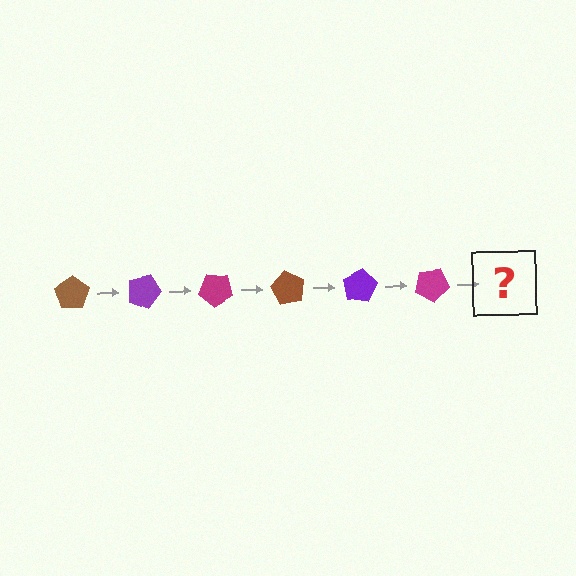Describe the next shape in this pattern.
It should be a brown pentagon, rotated 120 degrees from the start.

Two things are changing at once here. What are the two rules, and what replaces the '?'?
The two rules are that it rotates 20 degrees each step and the color cycles through brown, purple, and magenta. The '?' should be a brown pentagon, rotated 120 degrees from the start.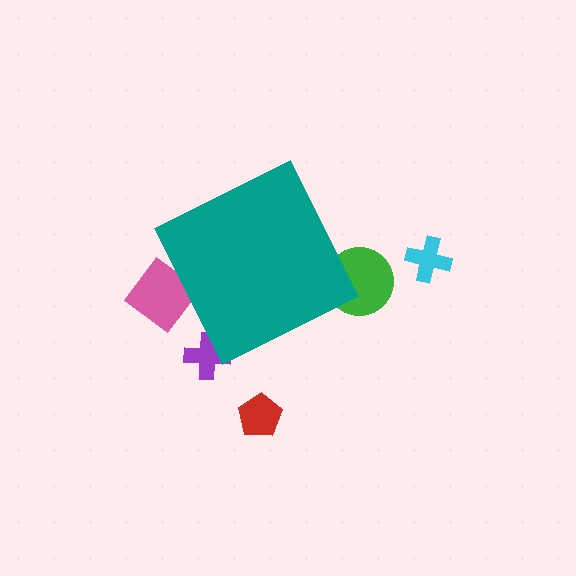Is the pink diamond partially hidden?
Yes, the pink diamond is partially hidden behind the teal diamond.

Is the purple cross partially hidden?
Yes, the purple cross is partially hidden behind the teal diamond.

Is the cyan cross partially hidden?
No, the cyan cross is fully visible.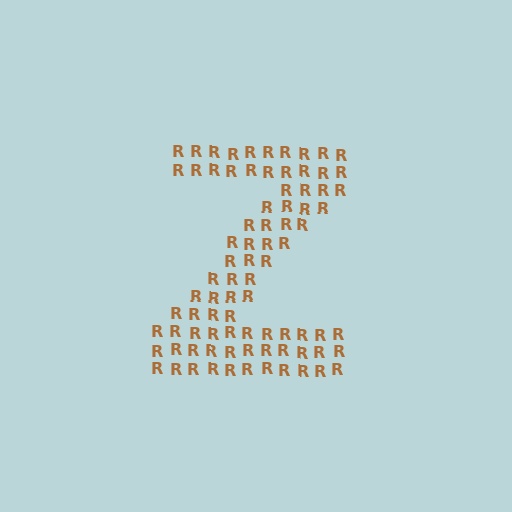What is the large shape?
The large shape is the letter Z.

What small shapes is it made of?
It is made of small letter R's.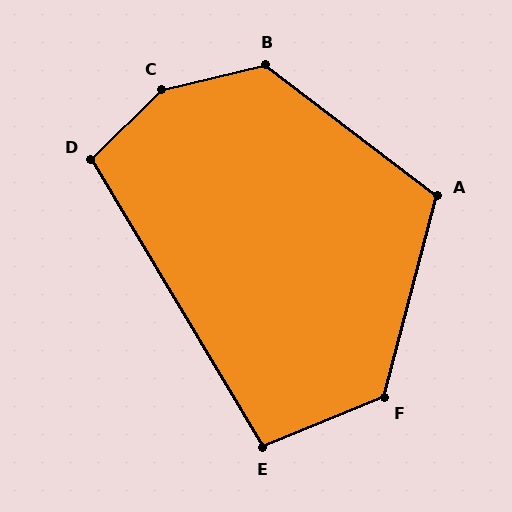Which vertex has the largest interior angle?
C, at approximately 149 degrees.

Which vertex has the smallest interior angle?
E, at approximately 99 degrees.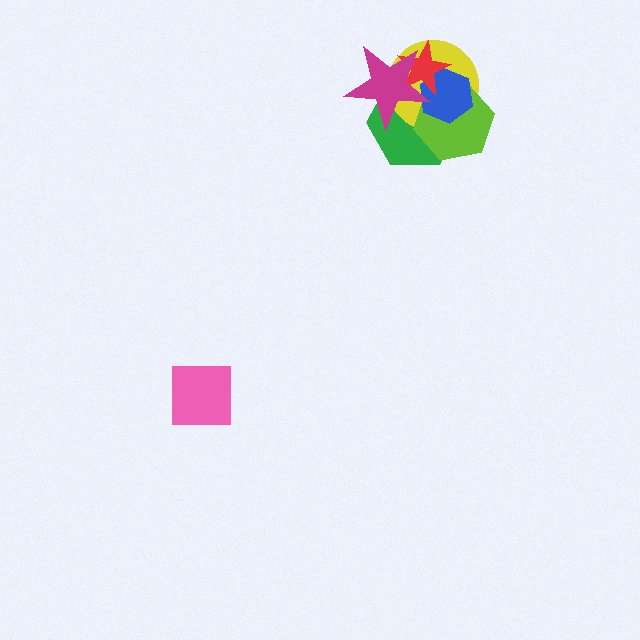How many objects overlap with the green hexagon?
5 objects overlap with the green hexagon.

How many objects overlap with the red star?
5 objects overlap with the red star.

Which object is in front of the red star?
The magenta star is in front of the red star.